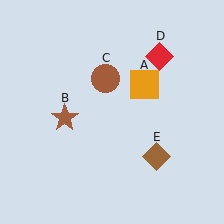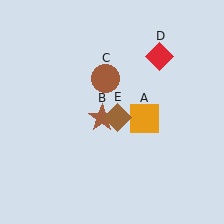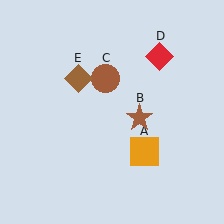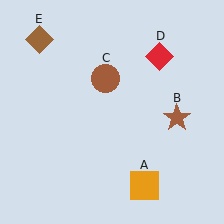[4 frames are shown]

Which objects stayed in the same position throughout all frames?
Brown circle (object C) and red diamond (object D) remained stationary.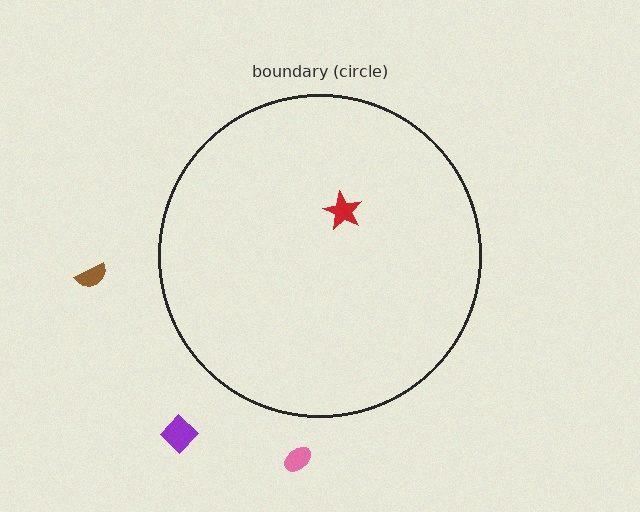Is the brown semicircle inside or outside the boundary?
Outside.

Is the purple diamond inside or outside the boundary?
Outside.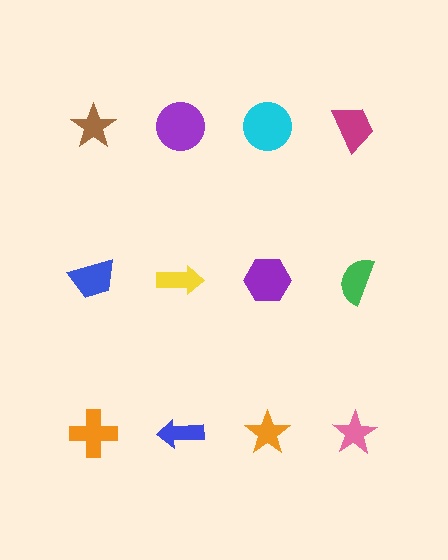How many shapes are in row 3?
4 shapes.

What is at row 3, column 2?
A blue arrow.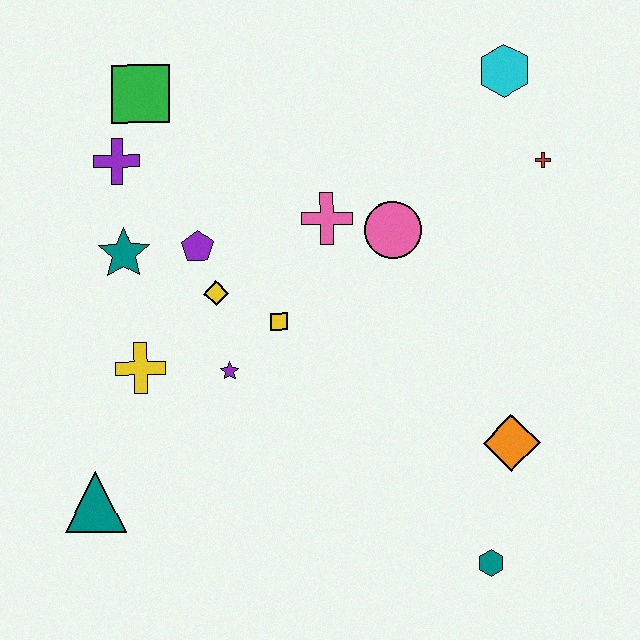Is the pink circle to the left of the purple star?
No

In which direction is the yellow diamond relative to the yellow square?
The yellow diamond is to the left of the yellow square.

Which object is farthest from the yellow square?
The cyan hexagon is farthest from the yellow square.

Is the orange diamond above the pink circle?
No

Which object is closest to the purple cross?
The green square is closest to the purple cross.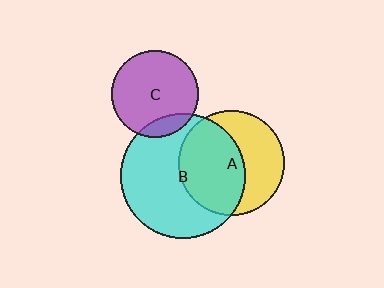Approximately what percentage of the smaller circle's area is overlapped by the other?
Approximately 15%.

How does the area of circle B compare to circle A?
Approximately 1.4 times.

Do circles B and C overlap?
Yes.